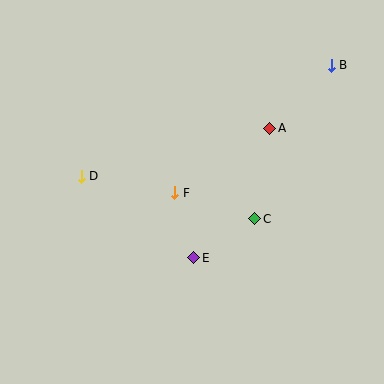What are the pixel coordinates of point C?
Point C is at (255, 219).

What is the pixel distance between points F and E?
The distance between F and E is 68 pixels.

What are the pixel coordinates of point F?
Point F is at (175, 193).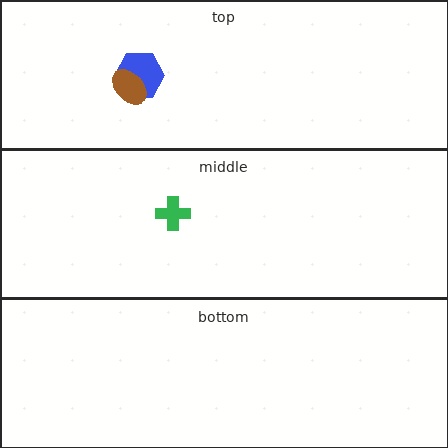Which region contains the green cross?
The middle region.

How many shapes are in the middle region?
1.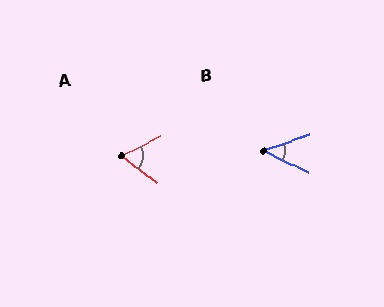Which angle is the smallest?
B, at approximately 45 degrees.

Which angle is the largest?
A, at approximately 65 degrees.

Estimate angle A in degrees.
Approximately 65 degrees.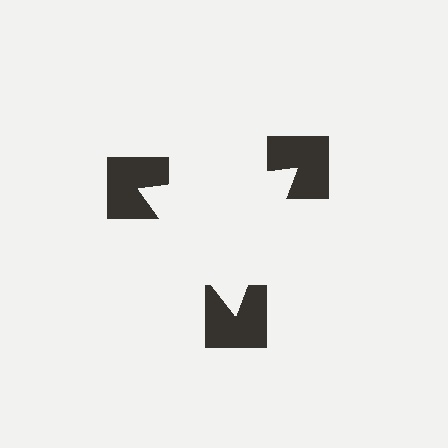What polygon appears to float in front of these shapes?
An illusory triangle — its edges are inferred from the aligned wedge cuts in the notched squares, not physically drawn.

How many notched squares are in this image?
There are 3 — one at each vertex of the illusory triangle.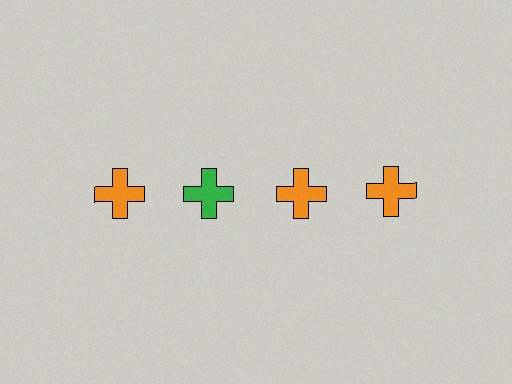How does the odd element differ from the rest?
It has a different color: green instead of orange.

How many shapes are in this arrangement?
There are 4 shapes arranged in a grid pattern.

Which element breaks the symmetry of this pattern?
The green cross in the top row, second from left column breaks the symmetry. All other shapes are orange crosses.